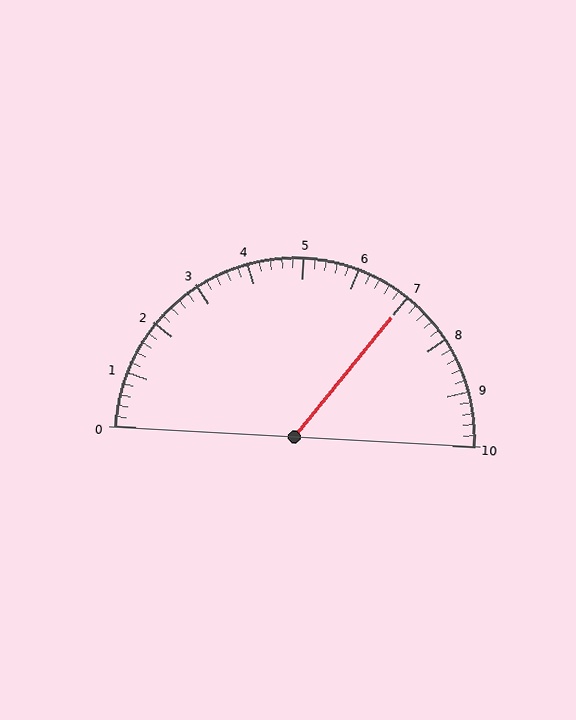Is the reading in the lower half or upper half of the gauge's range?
The reading is in the upper half of the range (0 to 10).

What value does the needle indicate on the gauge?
The needle indicates approximately 7.0.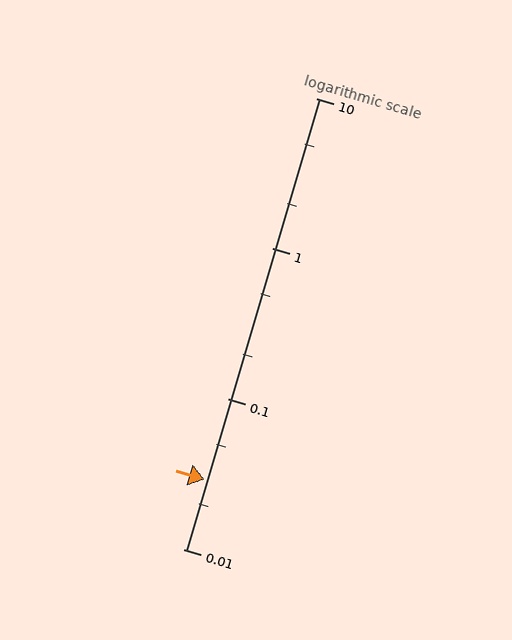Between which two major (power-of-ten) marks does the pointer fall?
The pointer is between 0.01 and 0.1.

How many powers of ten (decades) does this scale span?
The scale spans 3 decades, from 0.01 to 10.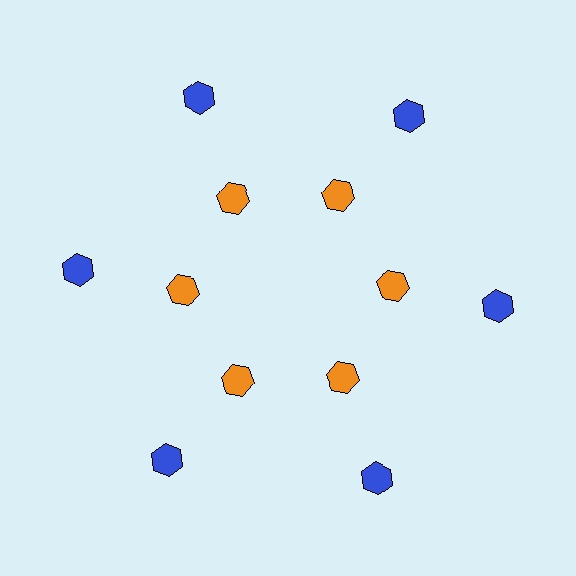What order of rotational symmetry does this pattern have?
This pattern has 6-fold rotational symmetry.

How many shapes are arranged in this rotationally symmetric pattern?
There are 12 shapes, arranged in 6 groups of 2.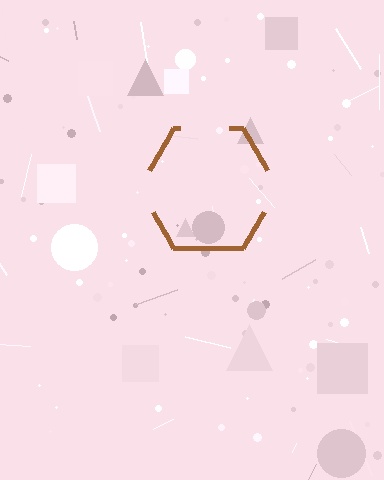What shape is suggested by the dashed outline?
The dashed outline suggests a hexagon.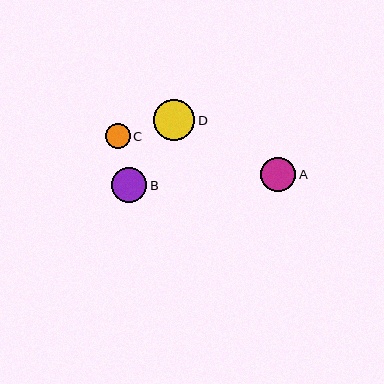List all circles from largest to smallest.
From largest to smallest: D, B, A, C.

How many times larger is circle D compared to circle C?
Circle D is approximately 1.7 times the size of circle C.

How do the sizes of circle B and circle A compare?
Circle B and circle A are approximately the same size.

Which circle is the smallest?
Circle C is the smallest with a size of approximately 25 pixels.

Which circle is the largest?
Circle D is the largest with a size of approximately 41 pixels.